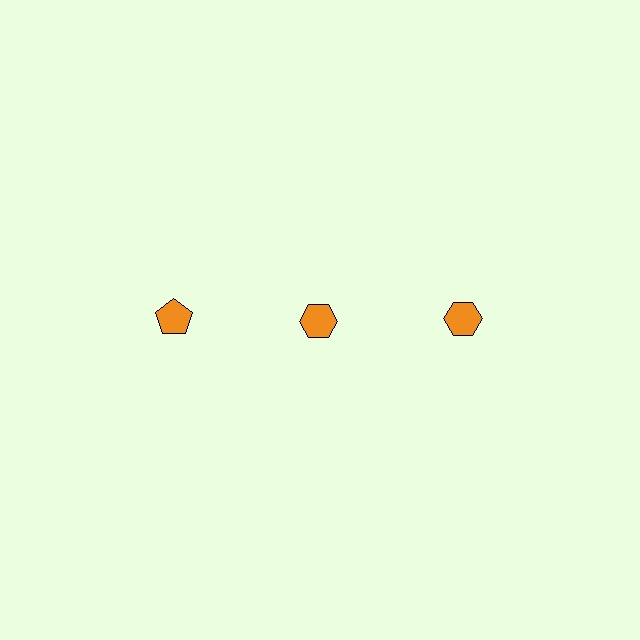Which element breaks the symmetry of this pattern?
The orange pentagon in the top row, leftmost column breaks the symmetry. All other shapes are orange hexagons.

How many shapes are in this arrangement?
There are 3 shapes arranged in a grid pattern.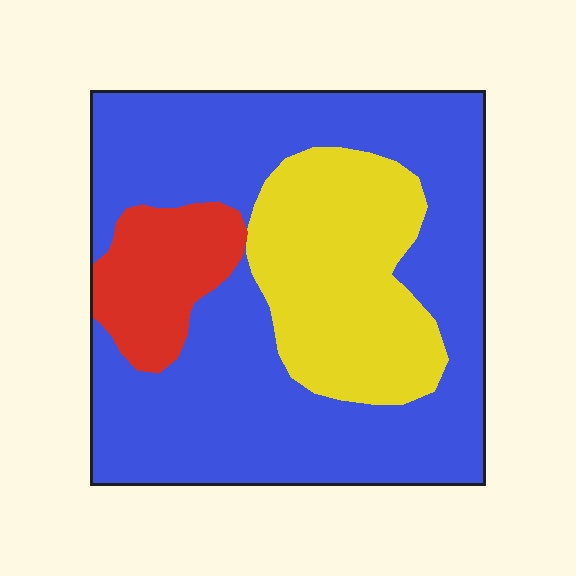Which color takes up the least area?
Red, at roughly 10%.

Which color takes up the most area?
Blue, at roughly 65%.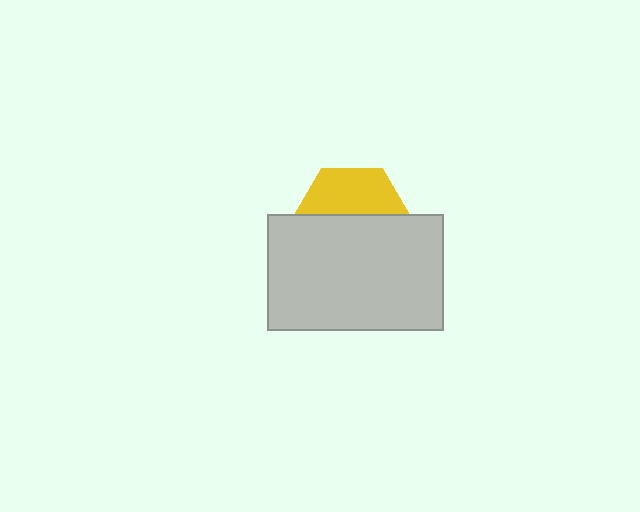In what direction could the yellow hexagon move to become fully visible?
The yellow hexagon could move up. That would shift it out from behind the light gray rectangle entirely.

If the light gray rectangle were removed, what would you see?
You would see the complete yellow hexagon.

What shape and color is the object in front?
The object in front is a light gray rectangle.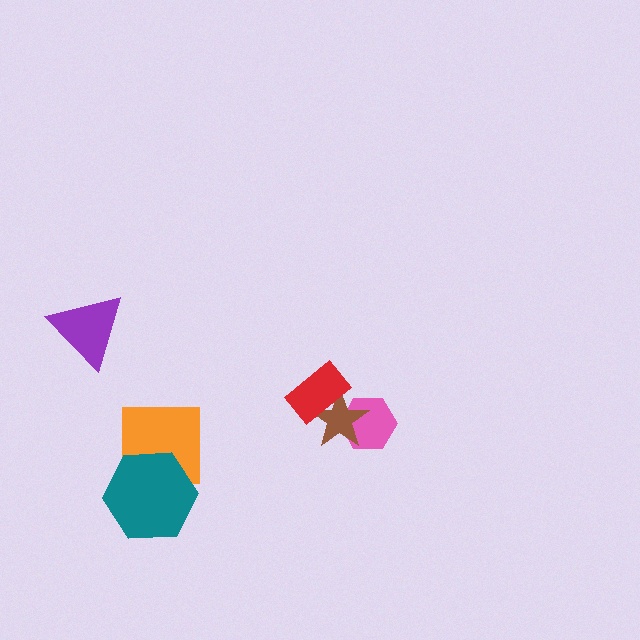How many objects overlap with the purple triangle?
0 objects overlap with the purple triangle.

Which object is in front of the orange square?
The teal hexagon is in front of the orange square.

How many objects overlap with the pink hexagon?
1 object overlaps with the pink hexagon.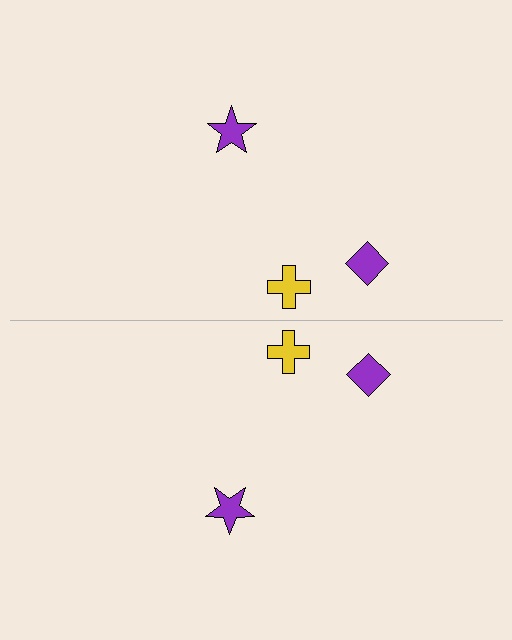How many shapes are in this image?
There are 6 shapes in this image.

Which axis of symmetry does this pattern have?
The pattern has a horizontal axis of symmetry running through the center of the image.